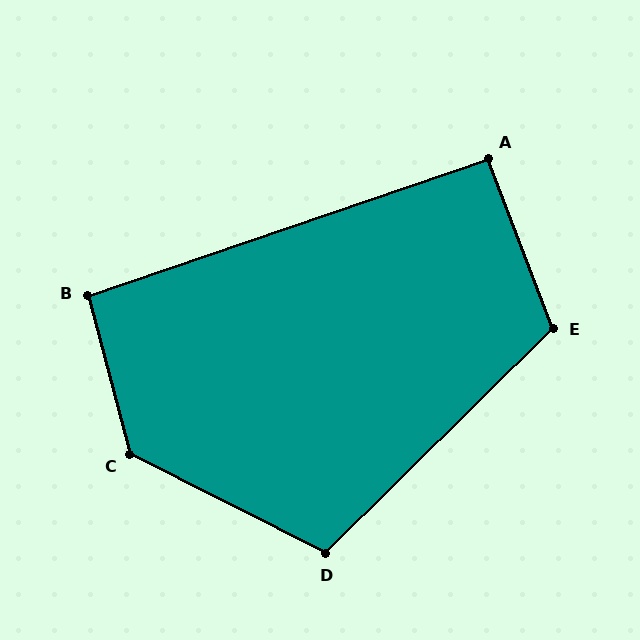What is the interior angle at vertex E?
Approximately 114 degrees (obtuse).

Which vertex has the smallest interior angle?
A, at approximately 92 degrees.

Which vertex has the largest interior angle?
C, at approximately 131 degrees.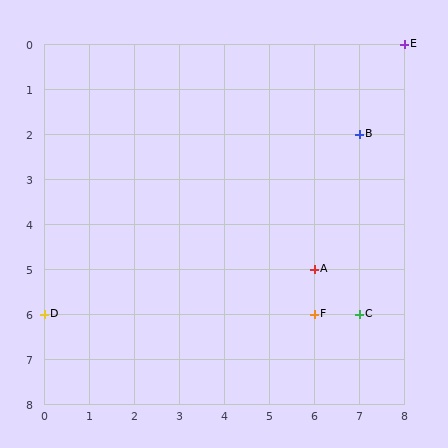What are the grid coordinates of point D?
Point D is at grid coordinates (0, 6).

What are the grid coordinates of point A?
Point A is at grid coordinates (6, 5).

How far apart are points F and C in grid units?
Points F and C are 1 column apart.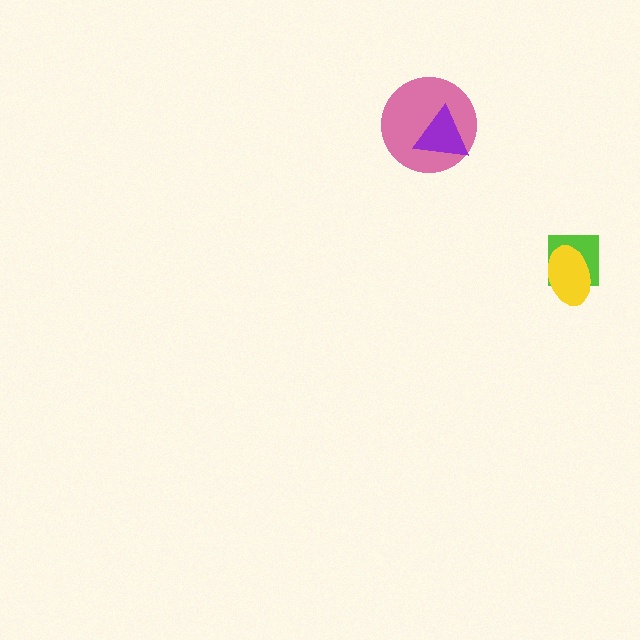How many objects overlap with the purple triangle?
1 object overlaps with the purple triangle.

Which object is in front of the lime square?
The yellow ellipse is in front of the lime square.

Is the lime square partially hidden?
Yes, it is partially covered by another shape.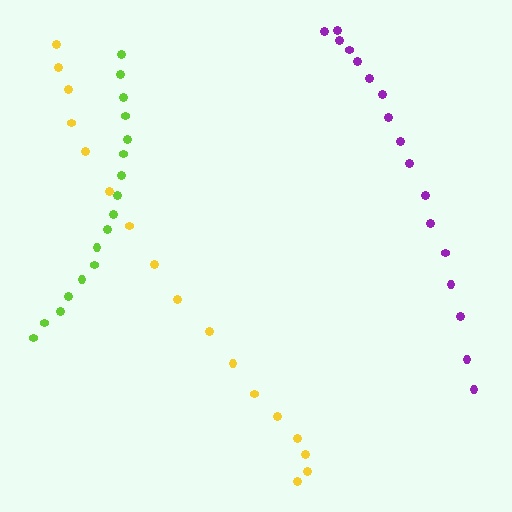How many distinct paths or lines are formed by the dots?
There are 3 distinct paths.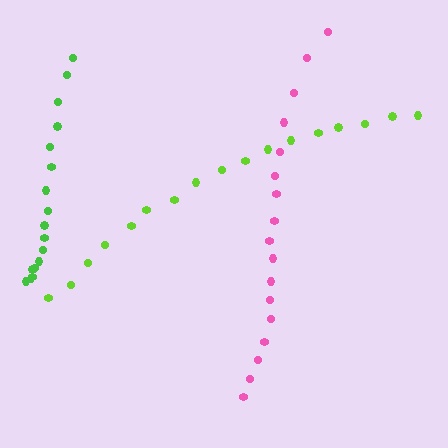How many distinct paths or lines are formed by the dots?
There are 3 distinct paths.